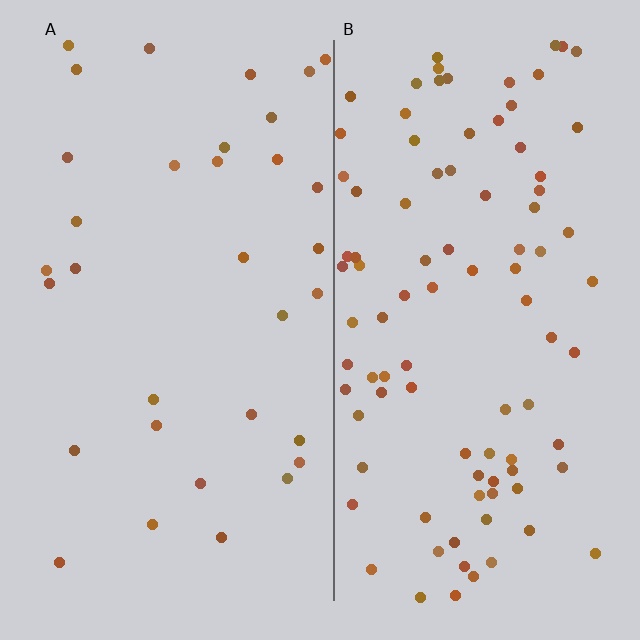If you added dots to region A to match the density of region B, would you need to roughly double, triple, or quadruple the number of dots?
Approximately triple.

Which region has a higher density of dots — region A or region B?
B (the right).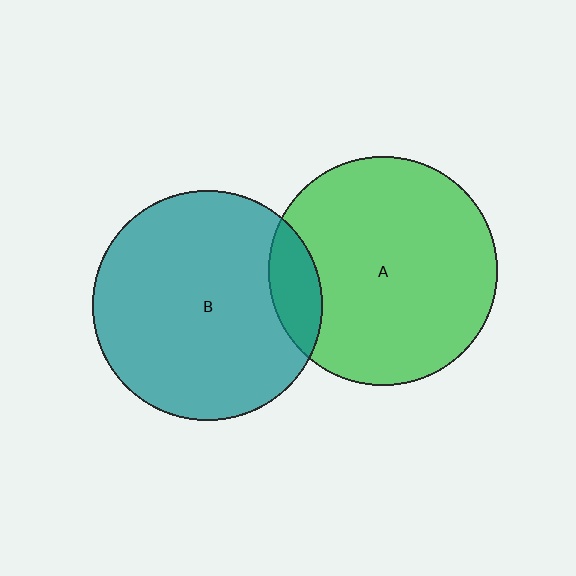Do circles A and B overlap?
Yes.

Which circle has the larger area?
Circle B (teal).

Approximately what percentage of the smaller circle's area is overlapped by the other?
Approximately 10%.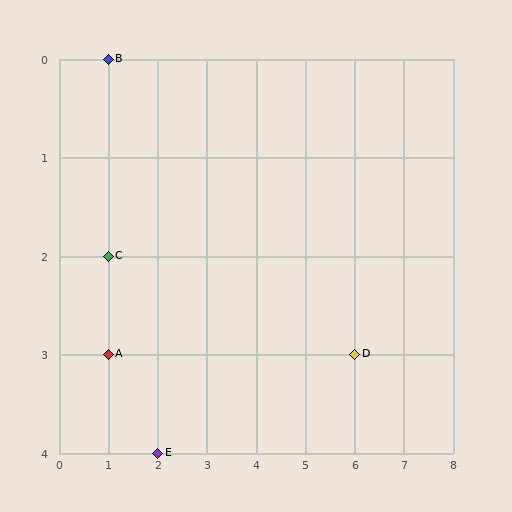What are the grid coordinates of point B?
Point B is at grid coordinates (1, 0).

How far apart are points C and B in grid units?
Points C and B are 2 rows apart.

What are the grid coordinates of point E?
Point E is at grid coordinates (2, 4).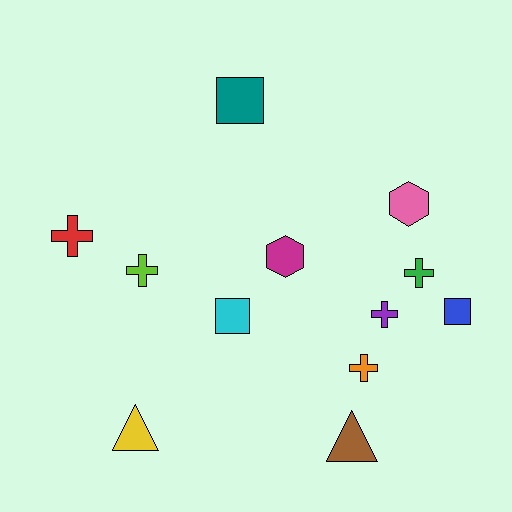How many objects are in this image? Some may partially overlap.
There are 12 objects.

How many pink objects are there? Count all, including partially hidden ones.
There is 1 pink object.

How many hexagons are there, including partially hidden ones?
There are 2 hexagons.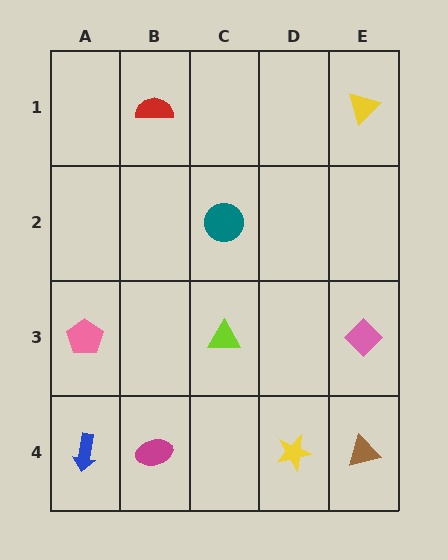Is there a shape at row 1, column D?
No, that cell is empty.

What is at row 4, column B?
A magenta ellipse.